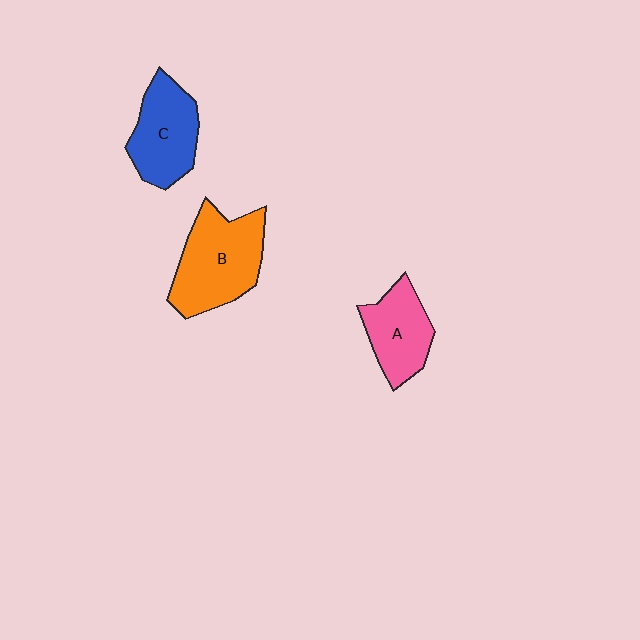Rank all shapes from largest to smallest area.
From largest to smallest: B (orange), C (blue), A (pink).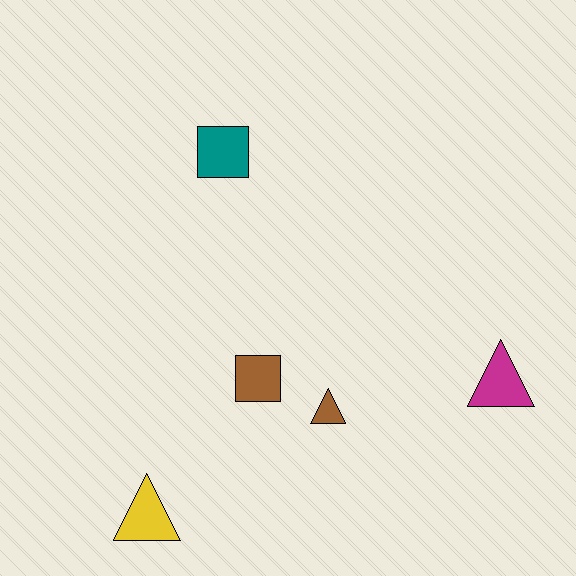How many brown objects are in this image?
There are 2 brown objects.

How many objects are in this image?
There are 5 objects.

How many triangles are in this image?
There are 3 triangles.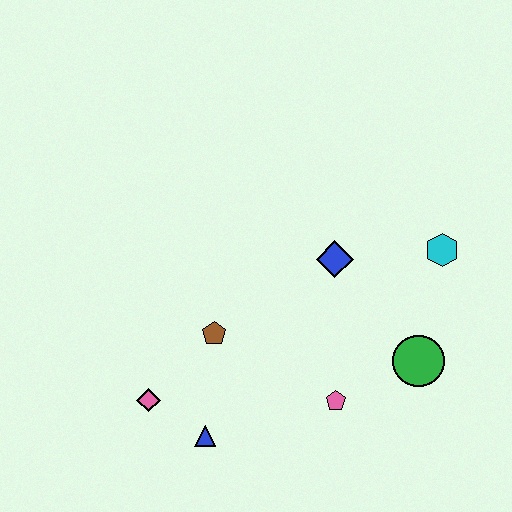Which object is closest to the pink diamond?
The blue triangle is closest to the pink diamond.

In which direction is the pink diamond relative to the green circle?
The pink diamond is to the left of the green circle.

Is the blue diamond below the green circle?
No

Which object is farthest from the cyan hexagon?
The pink diamond is farthest from the cyan hexagon.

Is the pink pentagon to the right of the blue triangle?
Yes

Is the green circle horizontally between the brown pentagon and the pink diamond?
No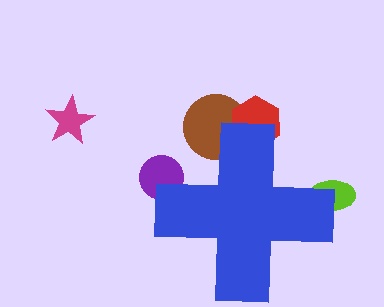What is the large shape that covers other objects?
A blue cross.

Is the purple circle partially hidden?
Yes, the purple circle is partially hidden behind the blue cross.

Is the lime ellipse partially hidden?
Yes, the lime ellipse is partially hidden behind the blue cross.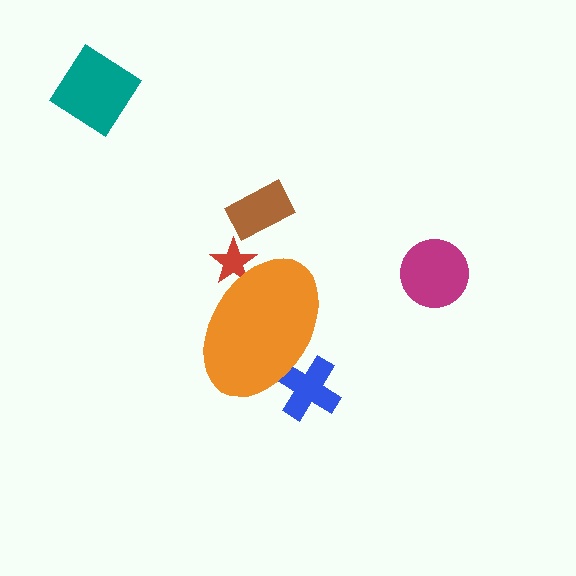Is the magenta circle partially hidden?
No, the magenta circle is fully visible.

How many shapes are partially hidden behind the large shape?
2 shapes are partially hidden.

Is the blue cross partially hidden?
Yes, the blue cross is partially hidden behind the orange ellipse.